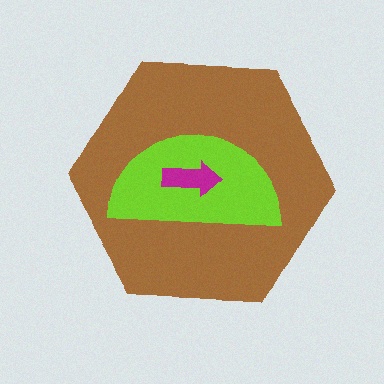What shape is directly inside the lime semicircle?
The magenta arrow.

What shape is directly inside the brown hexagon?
The lime semicircle.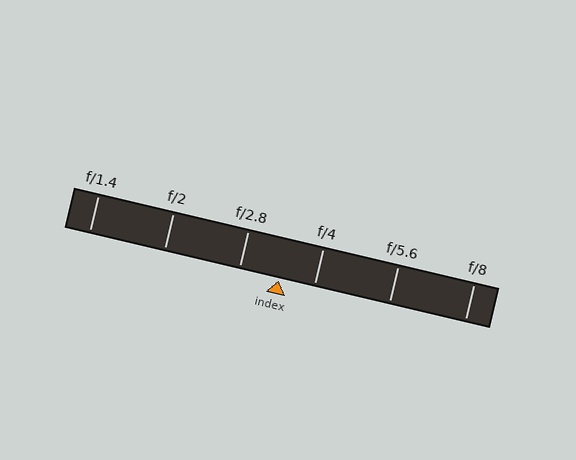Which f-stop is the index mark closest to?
The index mark is closest to f/4.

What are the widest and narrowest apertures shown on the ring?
The widest aperture shown is f/1.4 and the narrowest is f/8.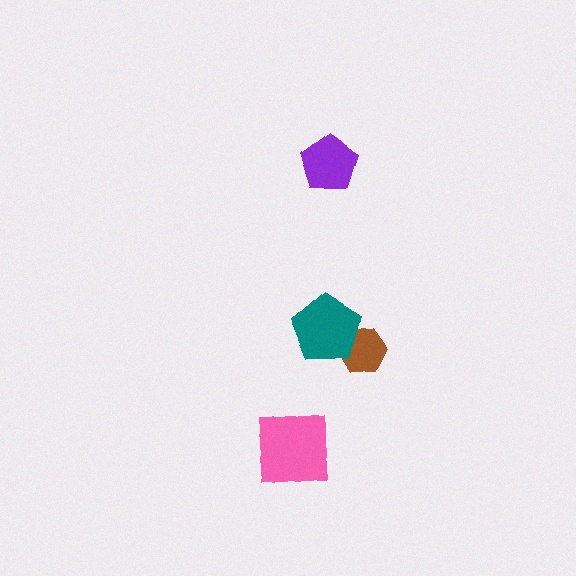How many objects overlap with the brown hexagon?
1 object overlaps with the brown hexagon.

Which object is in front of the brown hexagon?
The teal pentagon is in front of the brown hexagon.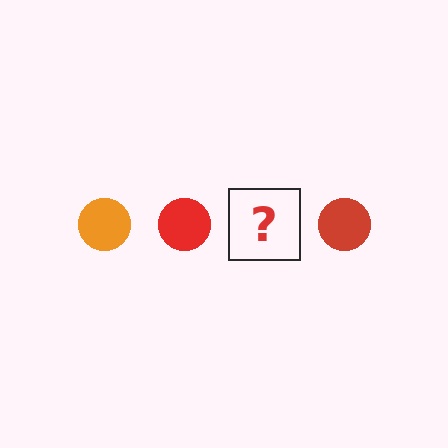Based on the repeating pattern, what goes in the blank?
The blank should be an orange circle.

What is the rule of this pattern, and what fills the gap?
The rule is that the pattern cycles through orange, red circles. The gap should be filled with an orange circle.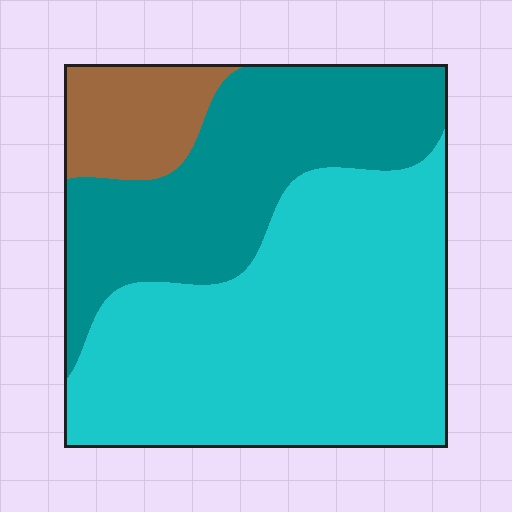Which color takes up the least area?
Brown, at roughly 10%.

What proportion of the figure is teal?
Teal takes up about one third (1/3) of the figure.